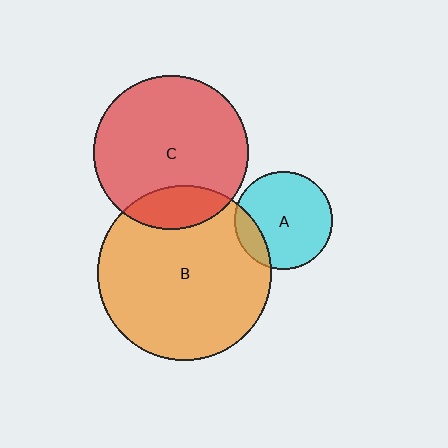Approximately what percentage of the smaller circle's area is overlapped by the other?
Approximately 15%.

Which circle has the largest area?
Circle B (orange).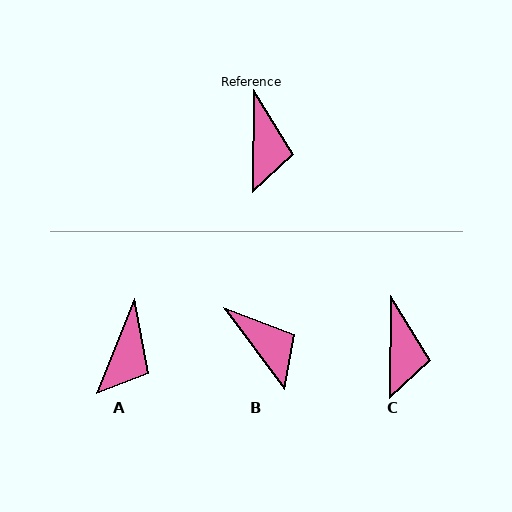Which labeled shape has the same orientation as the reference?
C.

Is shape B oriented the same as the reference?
No, it is off by about 37 degrees.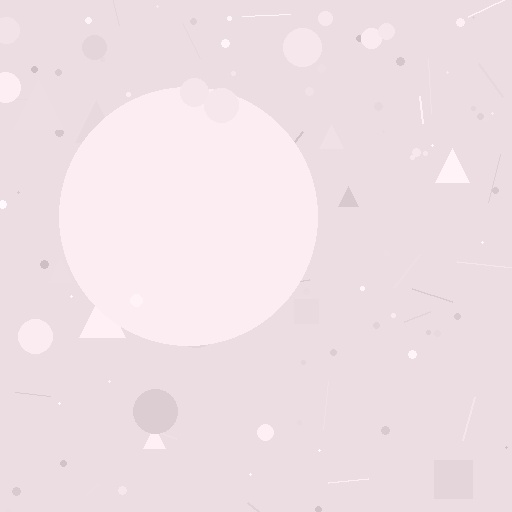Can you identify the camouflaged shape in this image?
The camouflaged shape is a circle.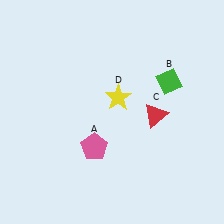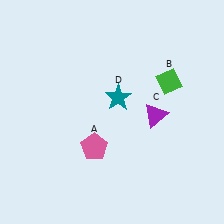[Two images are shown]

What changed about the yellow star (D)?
In Image 1, D is yellow. In Image 2, it changed to teal.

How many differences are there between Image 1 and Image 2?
There are 2 differences between the two images.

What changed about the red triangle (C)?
In Image 1, C is red. In Image 2, it changed to purple.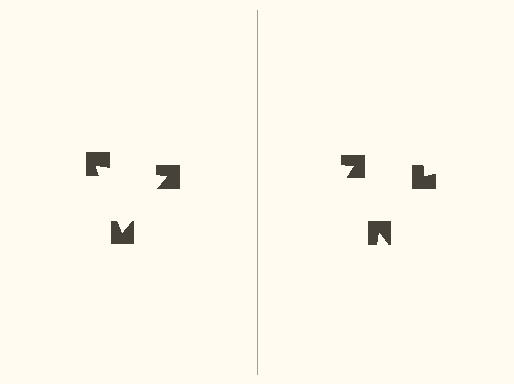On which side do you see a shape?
An illusory triangle appears on the left side. On the right side the wedge cuts are rotated, so no coherent shape forms.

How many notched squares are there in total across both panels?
6 — 3 on each side.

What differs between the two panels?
The notched squares are positioned identically on both sides; only the wedge orientations differ. On the left they align to a triangle; on the right they are misaligned.